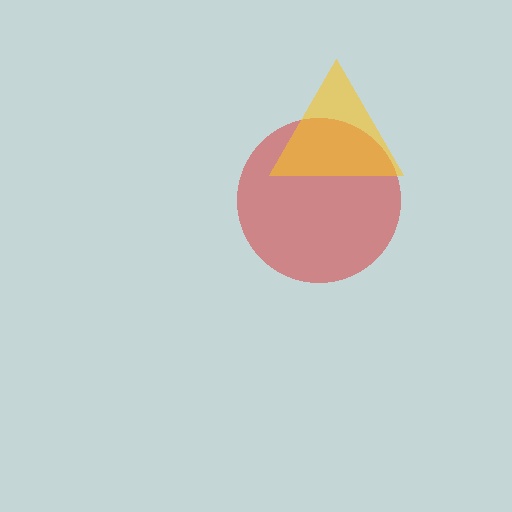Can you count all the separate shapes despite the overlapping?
Yes, there are 2 separate shapes.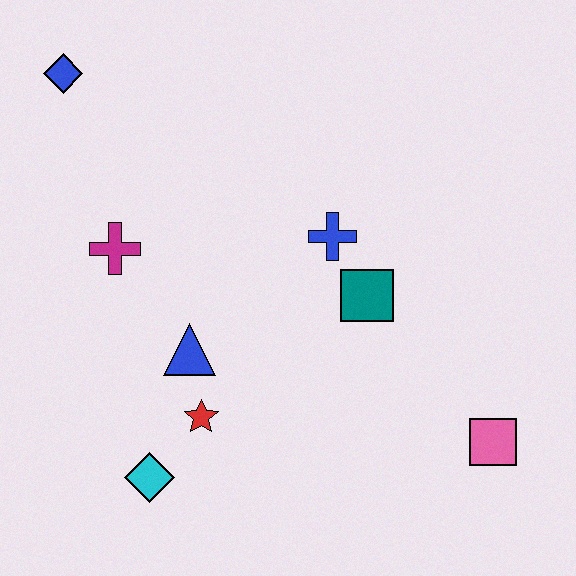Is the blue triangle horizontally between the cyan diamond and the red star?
Yes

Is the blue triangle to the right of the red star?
No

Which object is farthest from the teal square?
The blue diamond is farthest from the teal square.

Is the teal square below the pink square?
No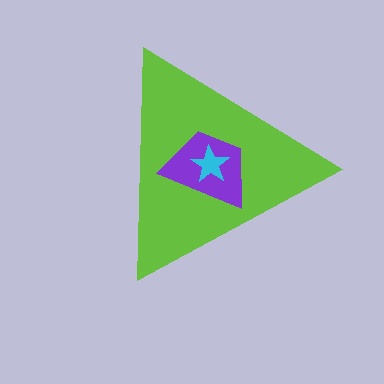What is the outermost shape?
The lime triangle.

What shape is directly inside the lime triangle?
The purple trapezoid.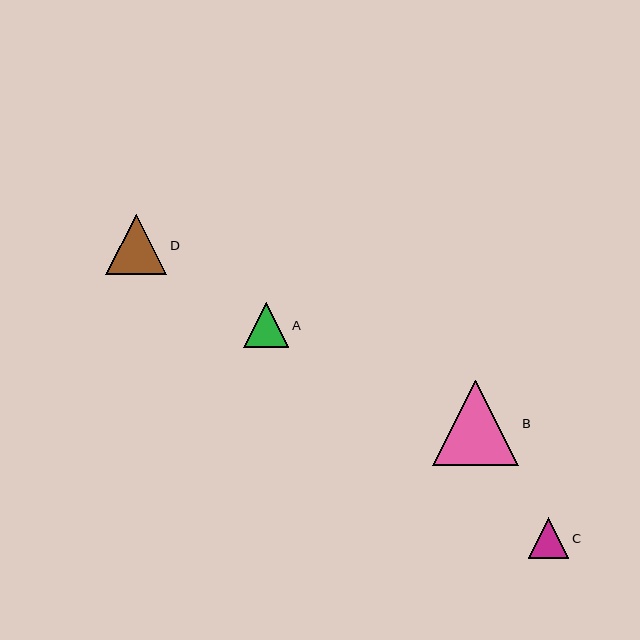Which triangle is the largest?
Triangle B is the largest with a size of approximately 86 pixels.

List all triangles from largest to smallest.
From largest to smallest: B, D, A, C.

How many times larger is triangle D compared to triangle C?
Triangle D is approximately 1.5 times the size of triangle C.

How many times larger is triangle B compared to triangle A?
Triangle B is approximately 1.9 times the size of triangle A.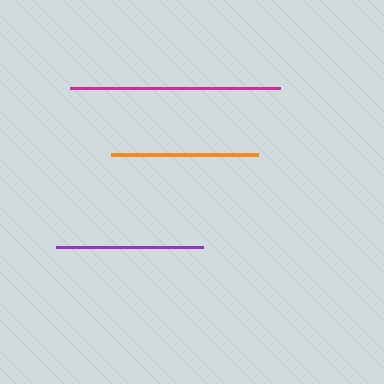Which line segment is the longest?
The magenta line is the longest at approximately 209 pixels.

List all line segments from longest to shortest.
From longest to shortest: magenta, orange, purple.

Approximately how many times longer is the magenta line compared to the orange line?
The magenta line is approximately 1.4 times the length of the orange line.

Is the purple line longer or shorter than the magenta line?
The magenta line is longer than the purple line.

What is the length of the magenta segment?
The magenta segment is approximately 209 pixels long.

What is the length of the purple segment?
The purple segment is approximately 147 pixels long.